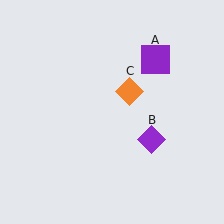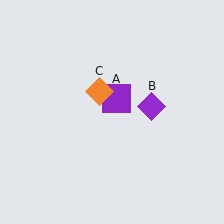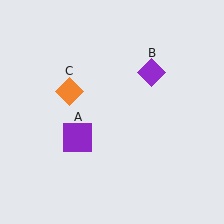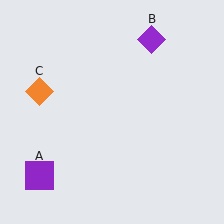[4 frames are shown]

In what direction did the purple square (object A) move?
The purple square (object A) moved down and to the left.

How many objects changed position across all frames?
3 objects changed position: purple square (object A), purple diamond (object B), orange diamond (object C).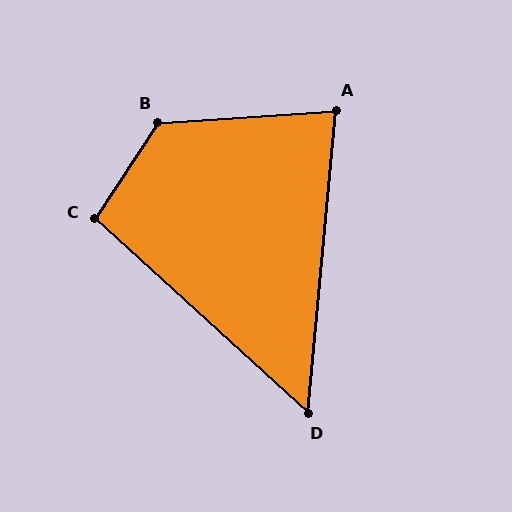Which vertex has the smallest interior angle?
D, at approximately 53 degrees.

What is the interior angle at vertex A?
Approximately 81 degrees (acute).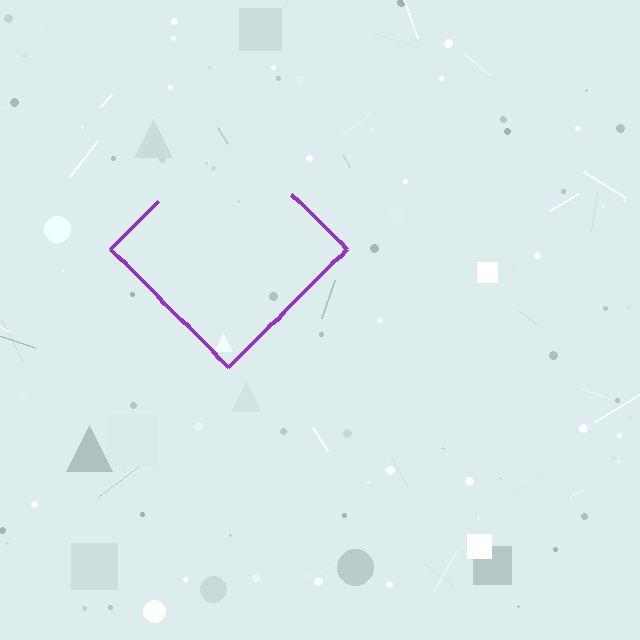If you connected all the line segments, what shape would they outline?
They would outline a diamond.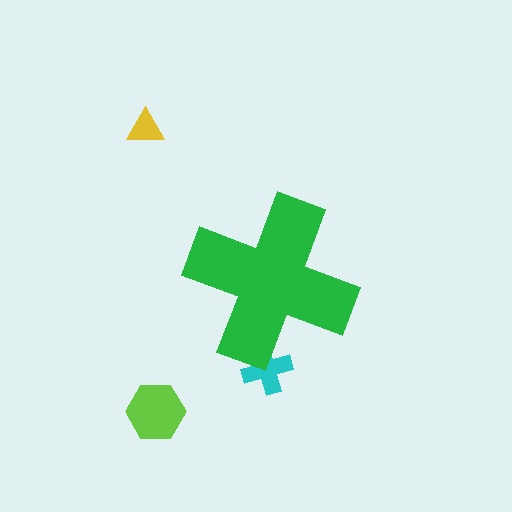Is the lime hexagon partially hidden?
No, the lime hexagon is fully visible.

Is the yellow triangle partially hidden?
No, the yellow triangle is fully visible.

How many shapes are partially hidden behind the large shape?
1 shape is partially hidden.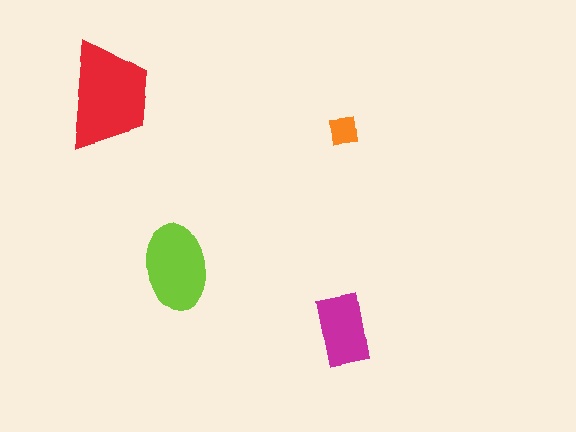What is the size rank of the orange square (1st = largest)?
4th.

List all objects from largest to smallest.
The red trapezoid, the lime ellipse, the magenta rectangle, the orange square.